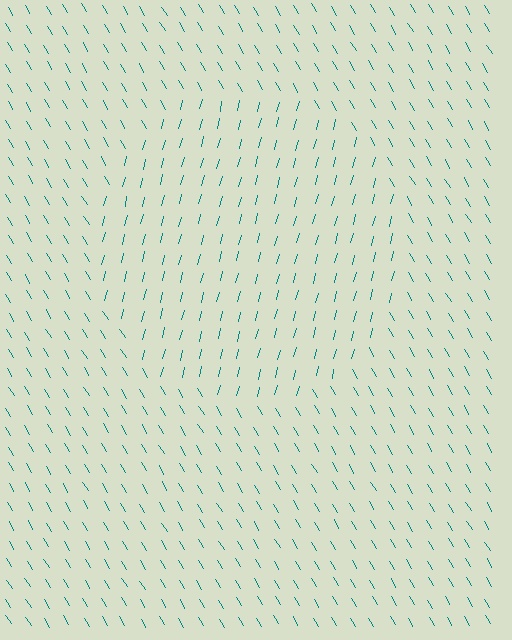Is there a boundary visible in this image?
Yes, there is a texture boundary formed by a change in line orientation.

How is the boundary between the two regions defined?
The boundary is defined purely by a change in line orientation (approximately 45 degrees difference). All lines are the same color and thickness.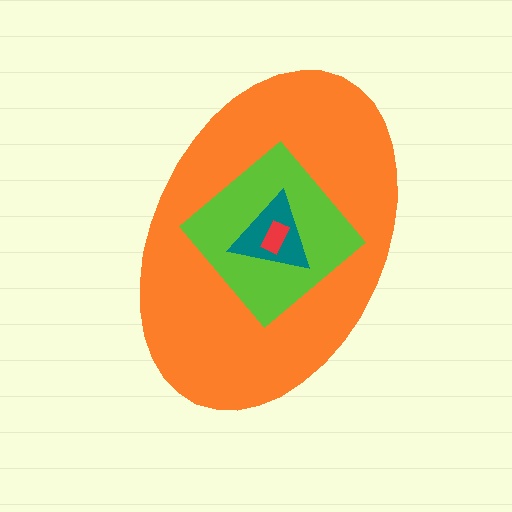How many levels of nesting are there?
4.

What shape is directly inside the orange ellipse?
The lime diamond.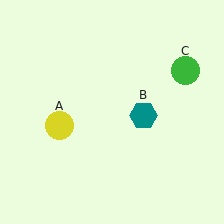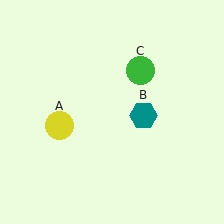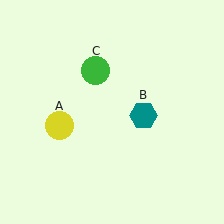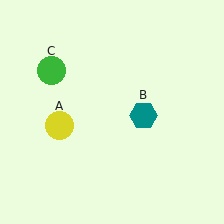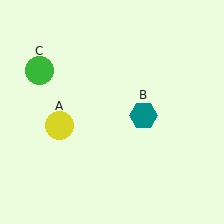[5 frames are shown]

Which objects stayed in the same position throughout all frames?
Yellow circle (object A) and teal hexagon (object B) remained stationary.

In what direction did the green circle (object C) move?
The green circle (object C) moved left.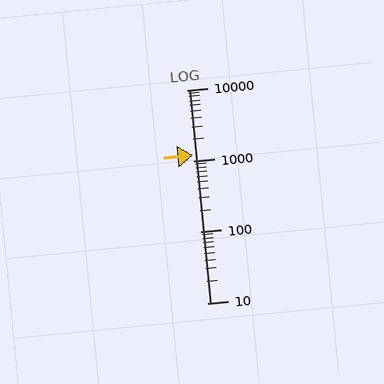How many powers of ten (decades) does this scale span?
The scale spans 3 decades, from 10 to 10000.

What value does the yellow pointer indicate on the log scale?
The pointer indicates approximately 1200.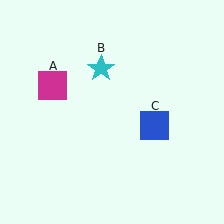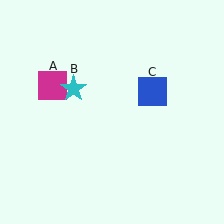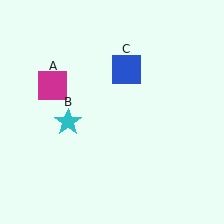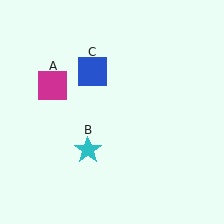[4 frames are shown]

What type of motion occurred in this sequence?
The cyan star (object B), blue square (object C) rotated counterclockwise around the center of the scene.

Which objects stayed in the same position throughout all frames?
Magenta square (object A) remained stationary.